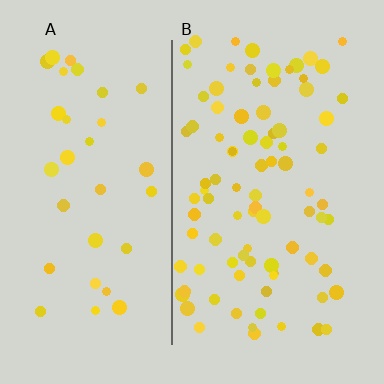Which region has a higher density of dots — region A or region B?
B (the right).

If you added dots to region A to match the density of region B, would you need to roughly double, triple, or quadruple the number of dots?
Approximately triple.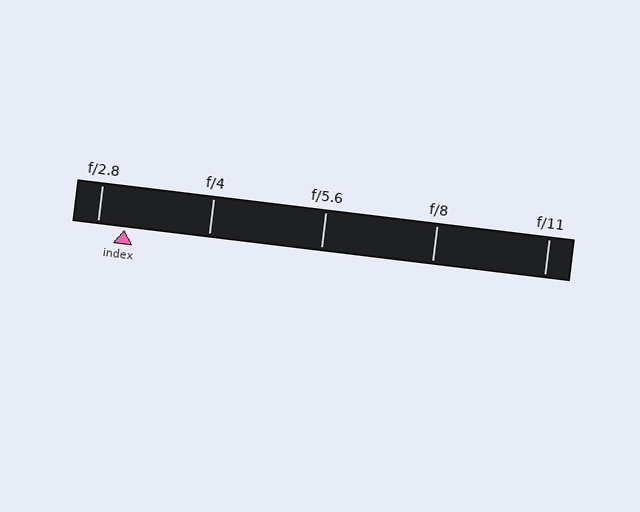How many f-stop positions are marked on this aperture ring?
There are 5 f-stop positions marked.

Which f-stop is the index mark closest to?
The index mark is closest to f/2.8.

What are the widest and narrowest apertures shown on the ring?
The widest aperture shown is f/2.8 and the narrowest is f/11.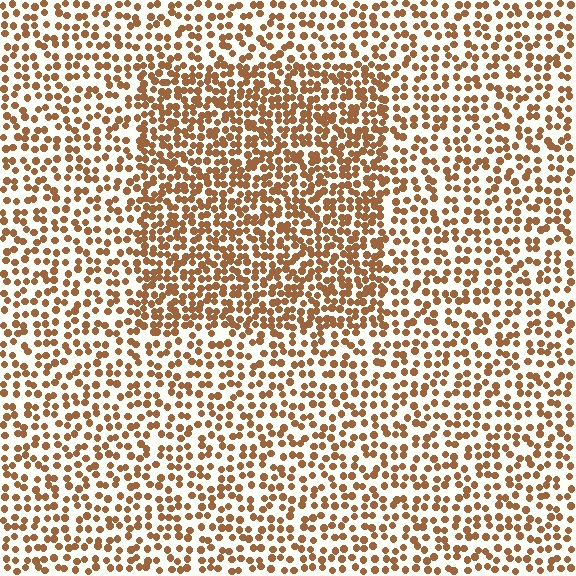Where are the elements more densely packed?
The elements are more densely packed inside the rectangle boundary.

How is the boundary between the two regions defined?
The boundary is defined by a change in element density (approximately 1.7x ratio). All elements are the same color, size, and shape.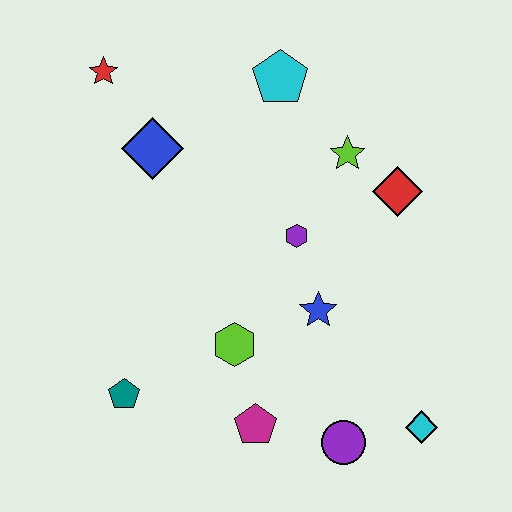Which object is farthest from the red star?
The cyan diamond is farthest from the red star.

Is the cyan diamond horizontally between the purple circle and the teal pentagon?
No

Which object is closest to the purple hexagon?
The blue star is closest to the purple hexagon.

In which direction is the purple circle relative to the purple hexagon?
The purple circle is below the purple hexagon.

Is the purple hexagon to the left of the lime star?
Yes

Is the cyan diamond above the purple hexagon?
No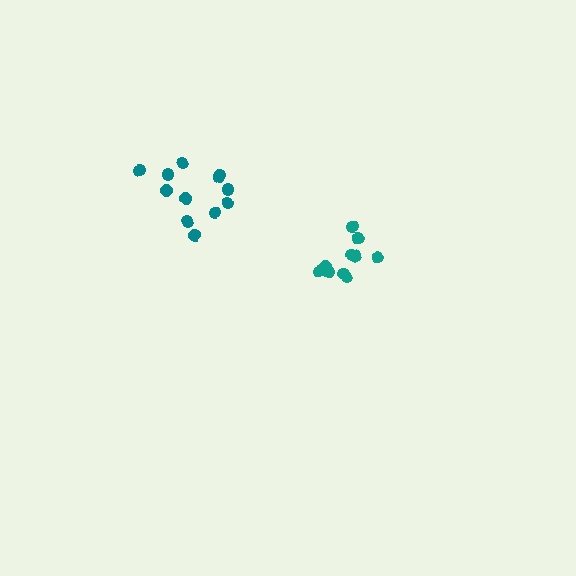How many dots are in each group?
Group 1: 10 dots, Group 2: 12 dots (22 total).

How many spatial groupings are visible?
There are 2 spatial groupings.